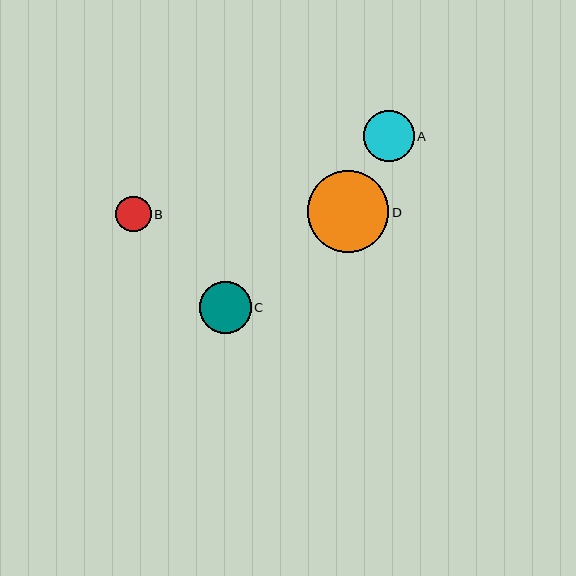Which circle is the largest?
Circle D is the largest with a size of approximately 81 pixels.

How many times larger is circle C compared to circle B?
Circle C is approximately 1.5 times the size of circle B.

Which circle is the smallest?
Circle B is the smallest with a size of approximately 35 pixels.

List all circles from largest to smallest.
From largest to smallest: D, C, A, B.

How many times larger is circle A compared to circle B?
Circle A is approximately 1.5 times the size of circle B.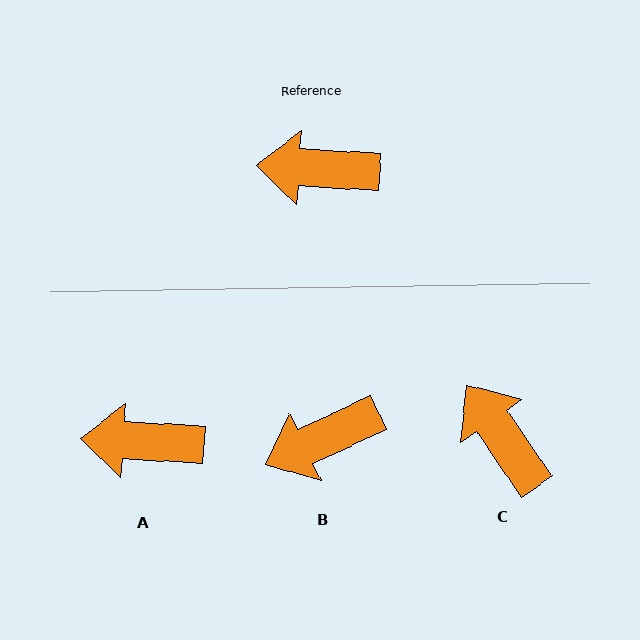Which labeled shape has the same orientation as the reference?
A.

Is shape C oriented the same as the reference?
No, it is off by about 52 degrees.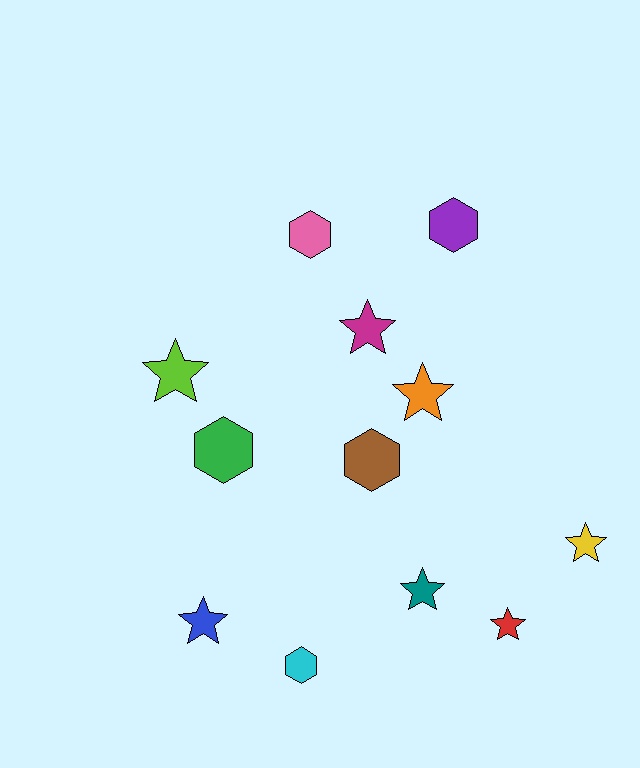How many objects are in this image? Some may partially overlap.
There are 12 objects.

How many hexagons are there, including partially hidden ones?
There are 5 hexagons.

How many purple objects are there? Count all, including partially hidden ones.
There is 1 purple object.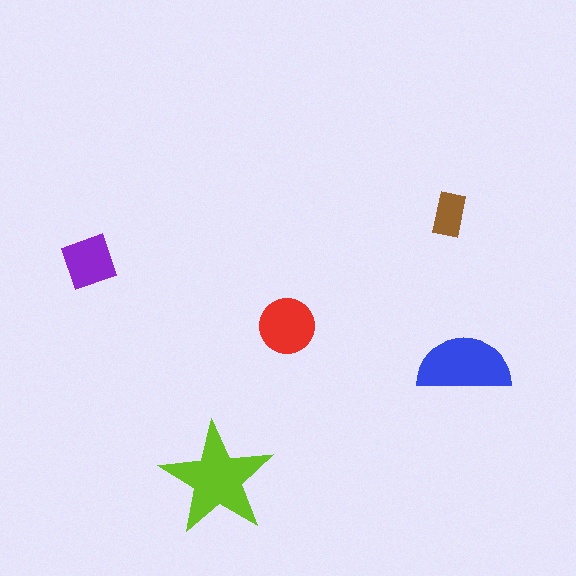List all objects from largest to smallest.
The lime star, the blue semicircle, the red circle, the purple diamond, the brown rectangle.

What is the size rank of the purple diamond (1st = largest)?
4th.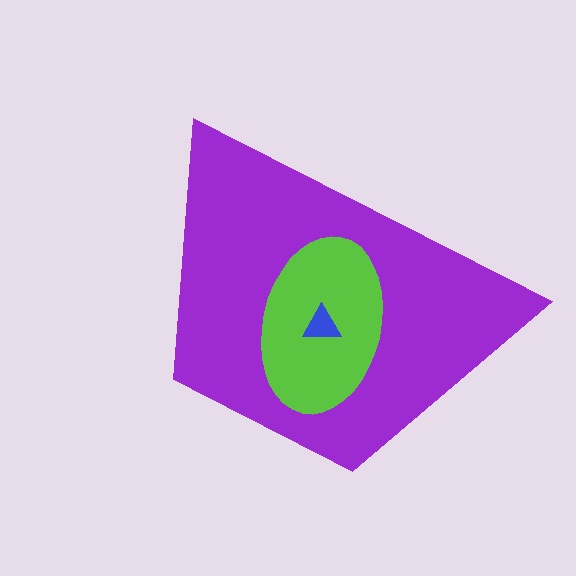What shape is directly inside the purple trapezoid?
The lime ellipse.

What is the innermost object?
The blue triangle.